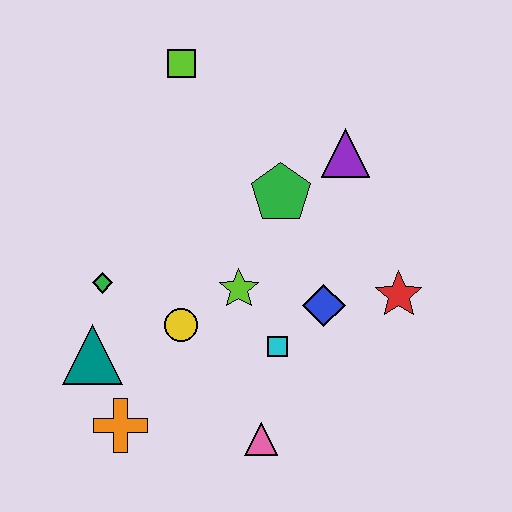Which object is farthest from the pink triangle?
The lime square is farthest from the pink triangle.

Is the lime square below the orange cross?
No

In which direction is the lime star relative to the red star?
The lime star is to the left of the red star.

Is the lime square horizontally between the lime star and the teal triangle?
Yes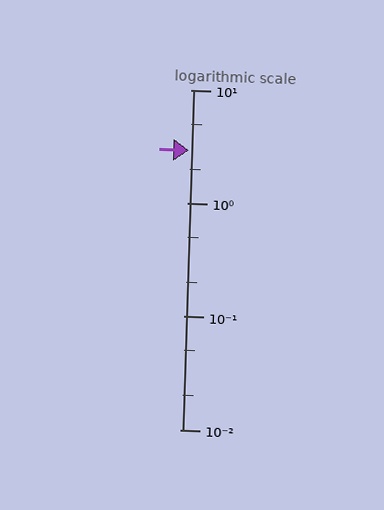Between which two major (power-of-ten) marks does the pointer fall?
The pointer is between 1 and 10.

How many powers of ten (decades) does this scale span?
The scale spans 3 decades, from 0.01 to 10.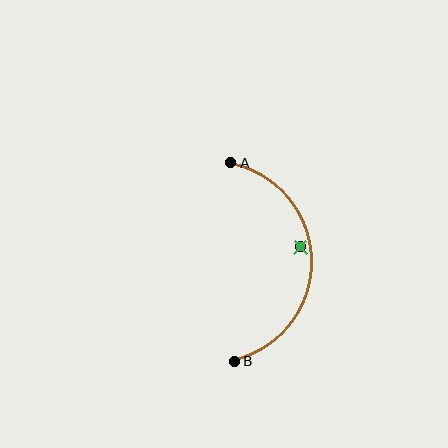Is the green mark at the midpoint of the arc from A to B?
No — the green mark does not lie on the arc at all. It sits slightly inside the curve.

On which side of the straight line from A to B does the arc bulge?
The arc bulges to the right of the straight line connecting A and B.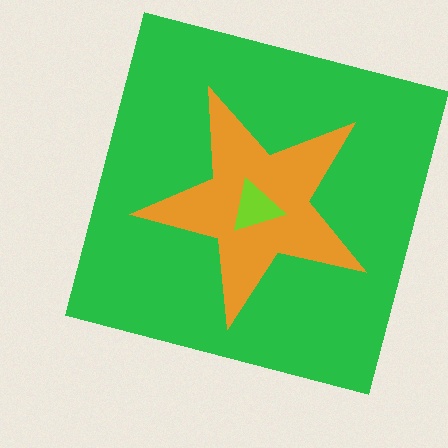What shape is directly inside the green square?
The orange star.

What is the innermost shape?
The lime triangle.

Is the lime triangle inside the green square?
Yes.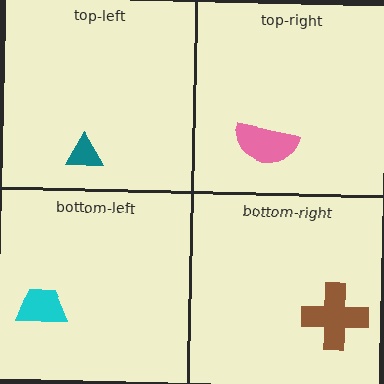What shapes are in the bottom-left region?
The cyan trapezoid.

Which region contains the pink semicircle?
The top-right region.